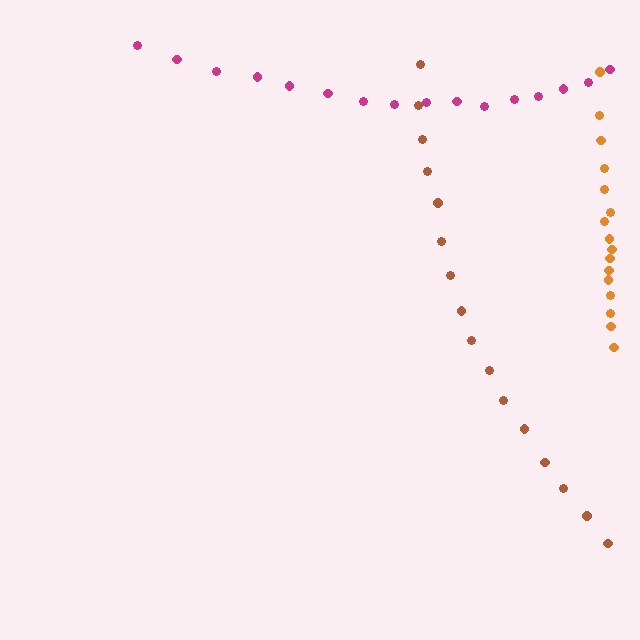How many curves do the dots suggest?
There are 3 distinct paths.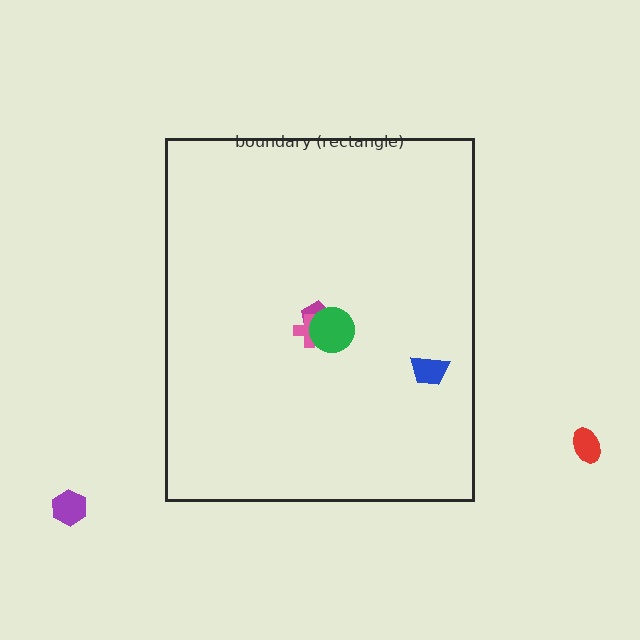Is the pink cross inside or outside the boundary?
Inside.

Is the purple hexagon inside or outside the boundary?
Outside.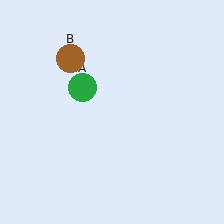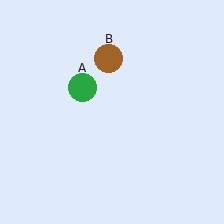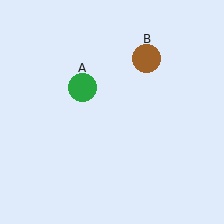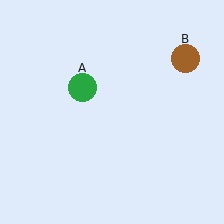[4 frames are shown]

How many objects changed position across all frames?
1 object changed position: brown circle (object B).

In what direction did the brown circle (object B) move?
The brown circle (object B) moved right.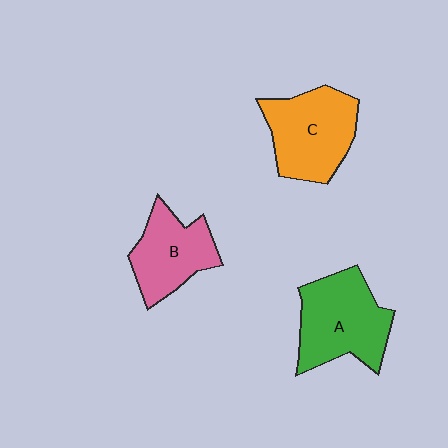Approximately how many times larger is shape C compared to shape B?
Approximately 1.2 times.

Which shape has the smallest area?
Shape B (pink).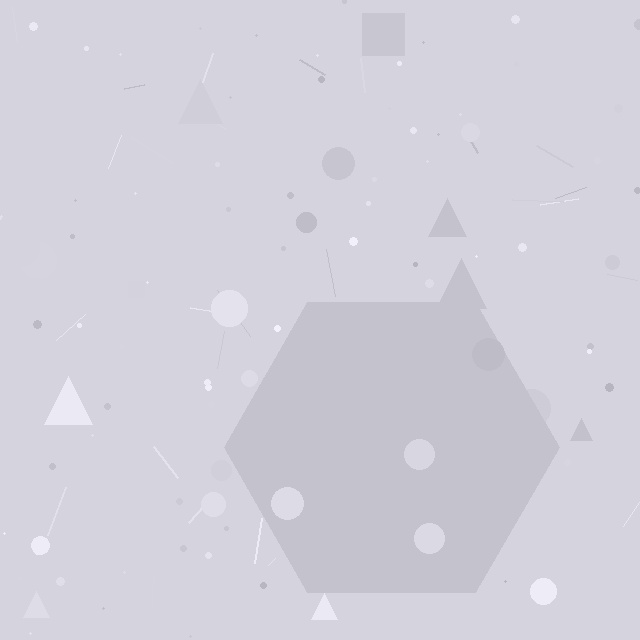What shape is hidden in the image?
A hexagon is hidden in the image.